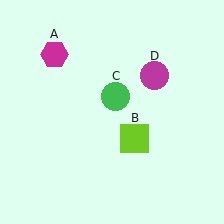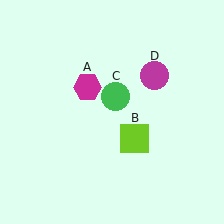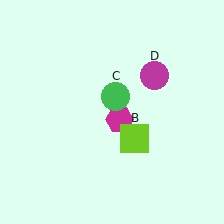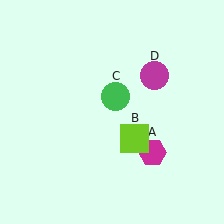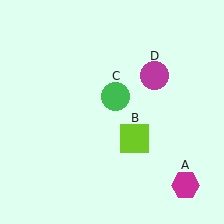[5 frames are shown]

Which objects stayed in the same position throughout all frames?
Lime square (object B) and green circle (object C) and magenta circle (object D) remained stationary.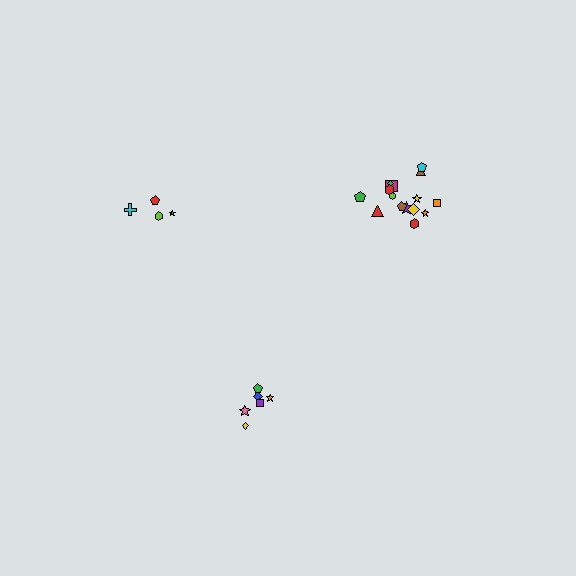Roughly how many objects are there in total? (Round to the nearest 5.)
Roughly 25 objects in total.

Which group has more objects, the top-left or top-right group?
The top-right group.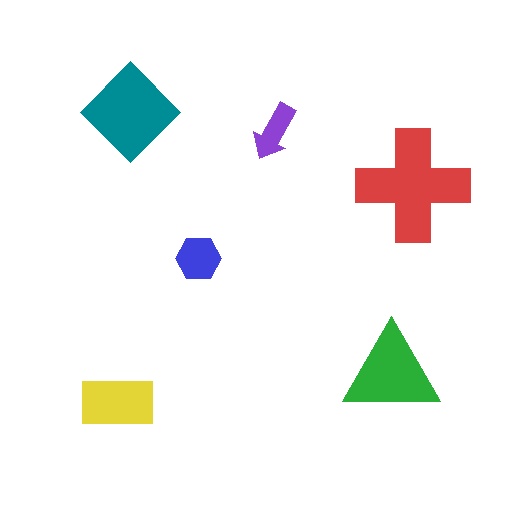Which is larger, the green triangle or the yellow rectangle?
The green triangle.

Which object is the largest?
The red cross.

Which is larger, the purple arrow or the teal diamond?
The teal diamond.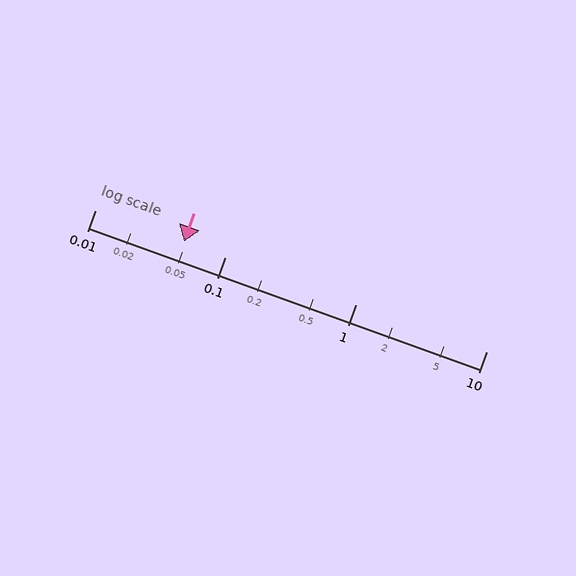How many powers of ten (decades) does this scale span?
The scale spans 3 decades, from 0.01 to 10.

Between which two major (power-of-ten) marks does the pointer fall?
The pointer is between 0.01 and 0.1.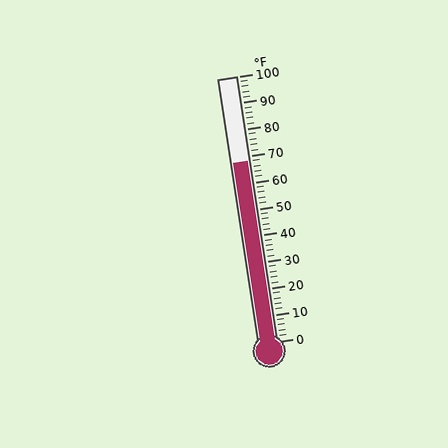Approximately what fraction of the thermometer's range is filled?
The thermometer is filled to approximately 70% of its range.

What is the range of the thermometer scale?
The thermometer scale ranges from 0°F to 100°F.